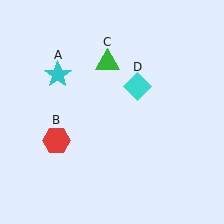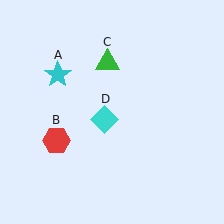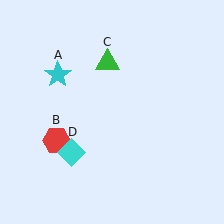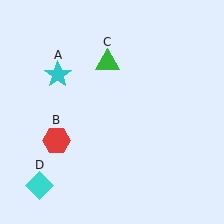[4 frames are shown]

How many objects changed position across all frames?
1 object changed position: cyan diamond (object D).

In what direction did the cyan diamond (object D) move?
The cyan diamond (object D) moved down and to the left.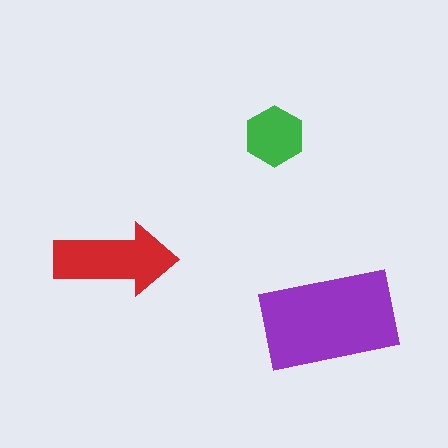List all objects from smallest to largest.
The green hexagon, the red arrow, the purple rectangle.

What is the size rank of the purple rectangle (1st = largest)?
1st.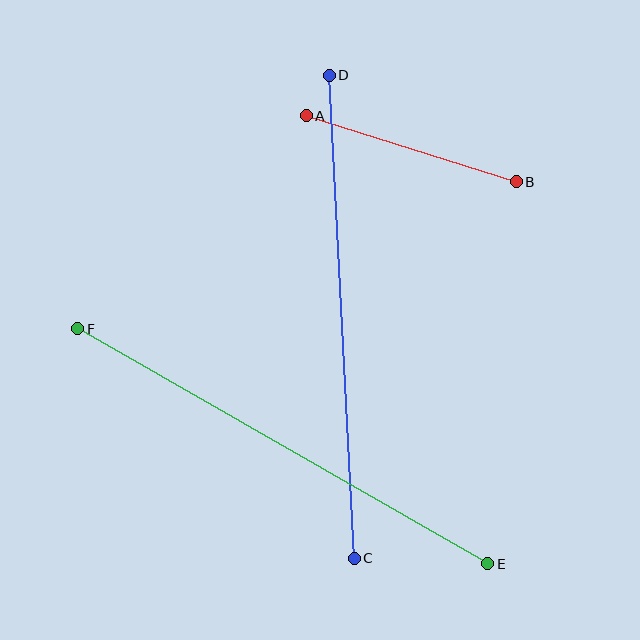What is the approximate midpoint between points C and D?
The midpoint is at approximately (342, 317) pixels.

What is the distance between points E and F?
The distance is approximately 473 pixels.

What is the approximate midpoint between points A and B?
The midpoint is at approximately (411, 149) pixels.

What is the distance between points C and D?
The distance is approximately 484 pixels.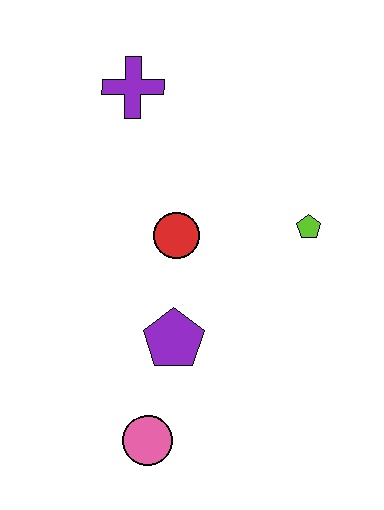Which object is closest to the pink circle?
The purple pentagon is closest to the pink circle.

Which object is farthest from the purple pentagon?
The purple cross is farthest from the purple pentagon.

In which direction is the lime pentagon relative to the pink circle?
The lime pentagon is above the pink circle.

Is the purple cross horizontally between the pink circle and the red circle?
No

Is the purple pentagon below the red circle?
Yes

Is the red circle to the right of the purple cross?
Yes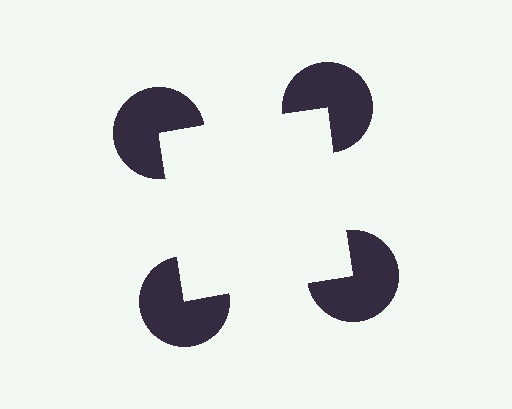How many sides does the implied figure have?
4 sides.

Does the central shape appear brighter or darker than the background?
It typically appears slightly brighter than the background, even though no actual brightness change is drawn.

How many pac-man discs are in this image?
There are 4 — one at each vertex of the illusory square.